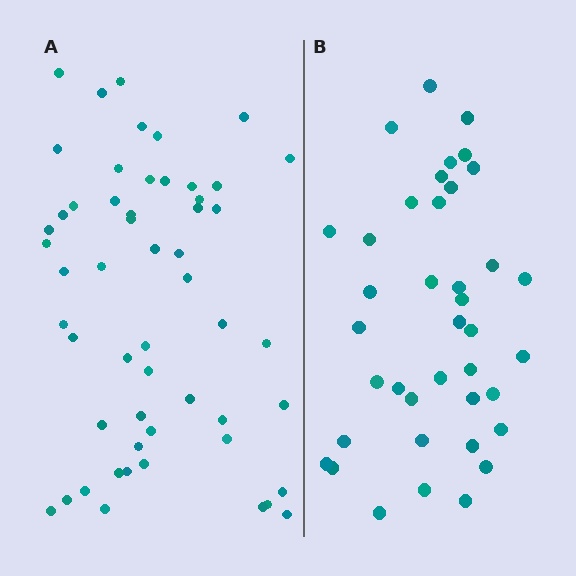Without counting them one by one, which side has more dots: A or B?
Region A (the left region) has more dots.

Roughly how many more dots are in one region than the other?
Region A has approximately 15 more dots than region B.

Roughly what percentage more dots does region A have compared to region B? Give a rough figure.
About 40% more.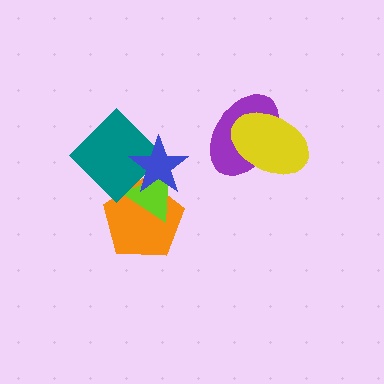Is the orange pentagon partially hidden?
Yes, it is partially covered by another shape.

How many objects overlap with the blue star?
3 objects overlap with the blue star.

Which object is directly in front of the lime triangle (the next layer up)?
The teal diamond is directly in front of the lime triangle.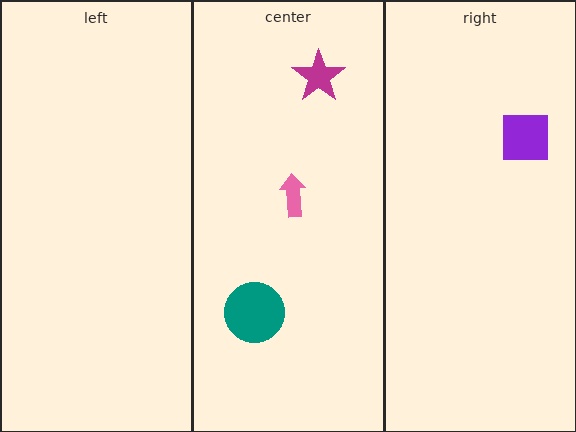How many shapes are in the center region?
3.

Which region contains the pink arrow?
The center region.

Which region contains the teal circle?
The center region.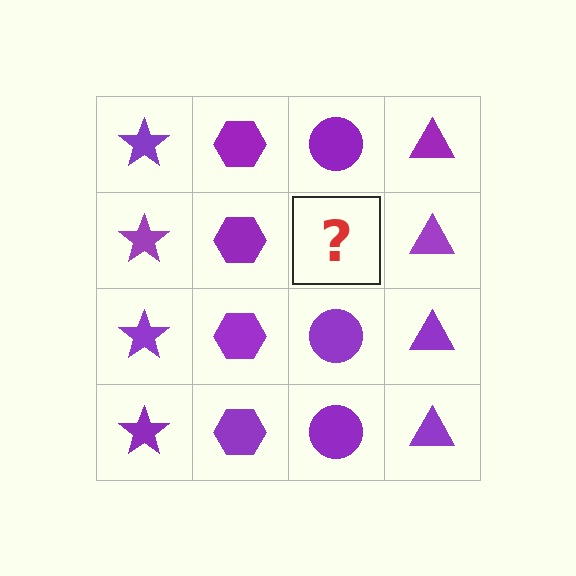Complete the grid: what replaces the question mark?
The question mark should be replaced with a purple circle.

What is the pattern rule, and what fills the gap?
The rule is that each column has a consistent shape. The gap should be filled with a purple circle.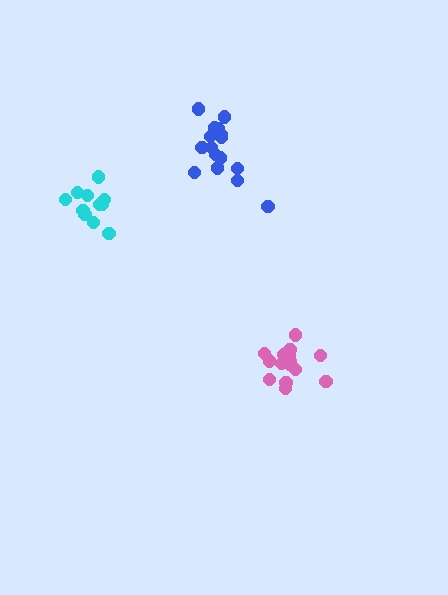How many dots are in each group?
Group 1: 15 dots, Group 2: 11 dots, Group 3: 16 dots (42 total).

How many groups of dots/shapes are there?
There are 3 groups.